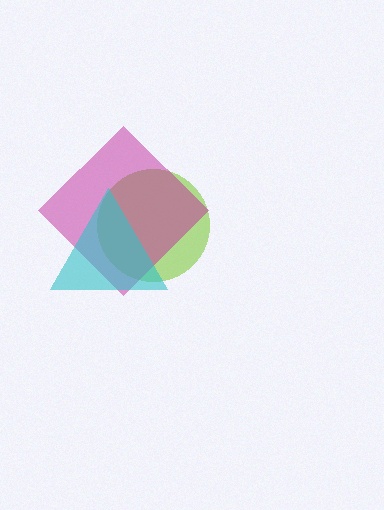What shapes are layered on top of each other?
The layered shapes are: a lime circle, a magenta diamond, a cyan triangle.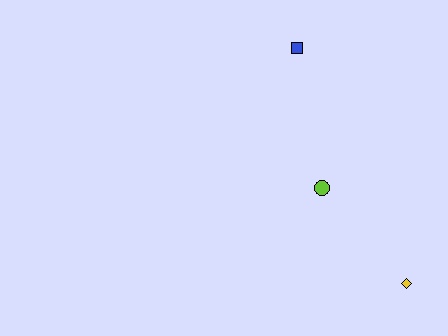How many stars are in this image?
There are no stars.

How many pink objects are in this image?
There are no pink objects.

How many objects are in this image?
There are 3 objects.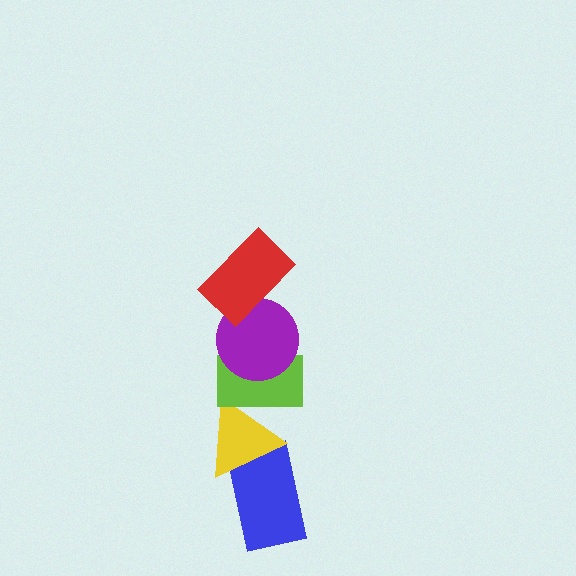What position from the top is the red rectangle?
The red rectangle is 1st from the top.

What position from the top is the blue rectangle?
The blue rectangle is 5th from the top.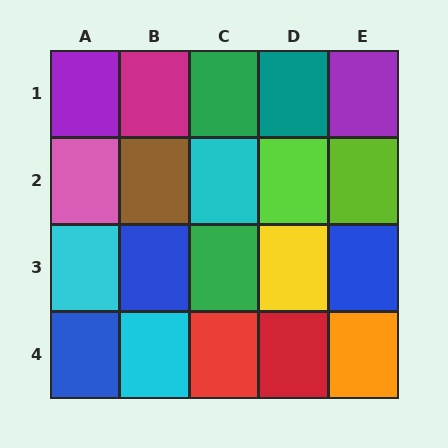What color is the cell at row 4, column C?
Red.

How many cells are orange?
1 cell is orange.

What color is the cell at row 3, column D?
Yellow.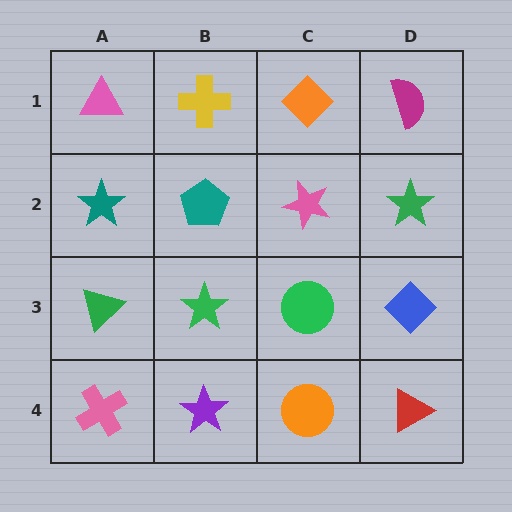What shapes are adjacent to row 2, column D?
A magenta semicircle (row 1, column D), a blue diamond (row 3, column D), a pink star (row 2, column C).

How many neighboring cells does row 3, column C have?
4.